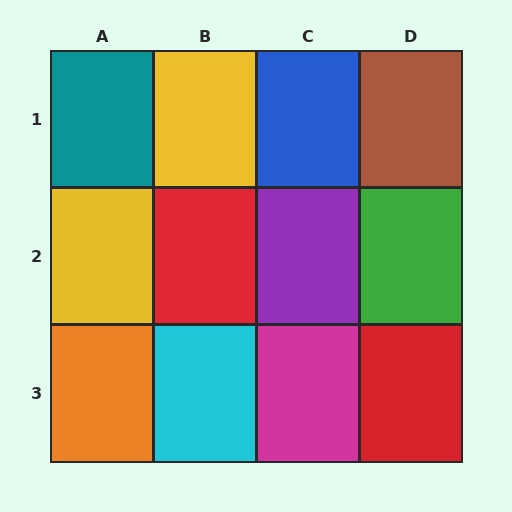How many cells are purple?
1 cell is purple.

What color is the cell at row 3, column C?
Magenta.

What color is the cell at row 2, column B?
Red.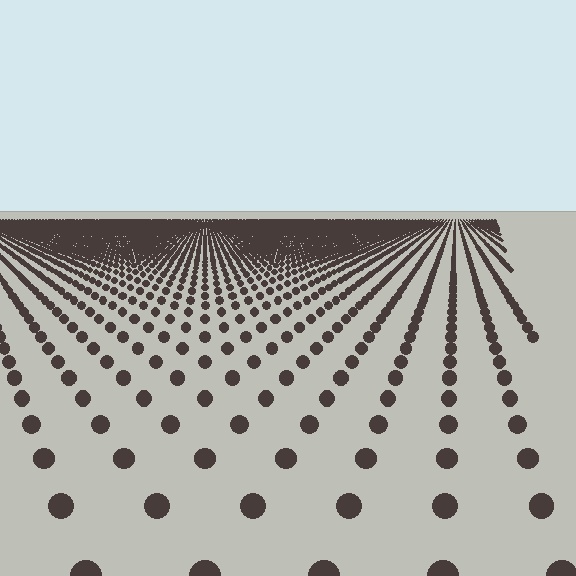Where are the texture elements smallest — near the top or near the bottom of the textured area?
Near the top.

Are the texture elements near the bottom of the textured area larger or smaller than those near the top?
Larger. Near the bottom, elements are closer to the viewer and appear at a bigger on-screen size.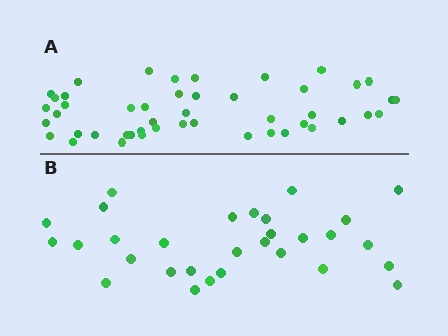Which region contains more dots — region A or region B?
Region A (the top region) has more dots.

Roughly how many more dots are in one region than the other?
Region A has approximately 15 more dots than region B.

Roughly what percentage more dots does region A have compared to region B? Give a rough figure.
About 55% more.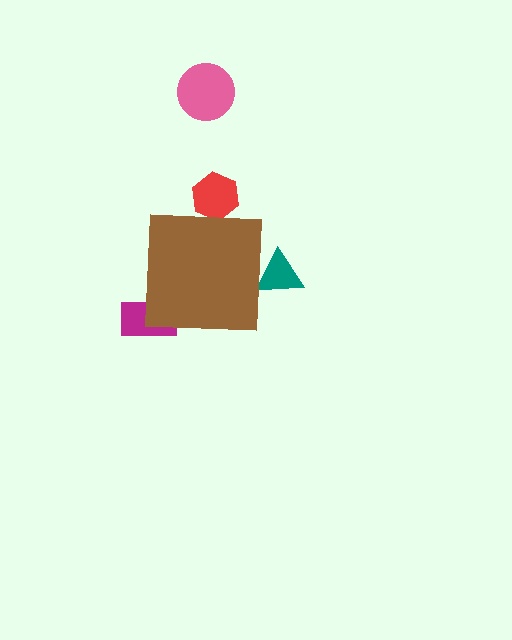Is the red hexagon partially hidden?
Yes, the red hexagon is partially hidden behind the brown square.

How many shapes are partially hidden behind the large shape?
3 shapes are partially hidden.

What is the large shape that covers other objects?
A brown square.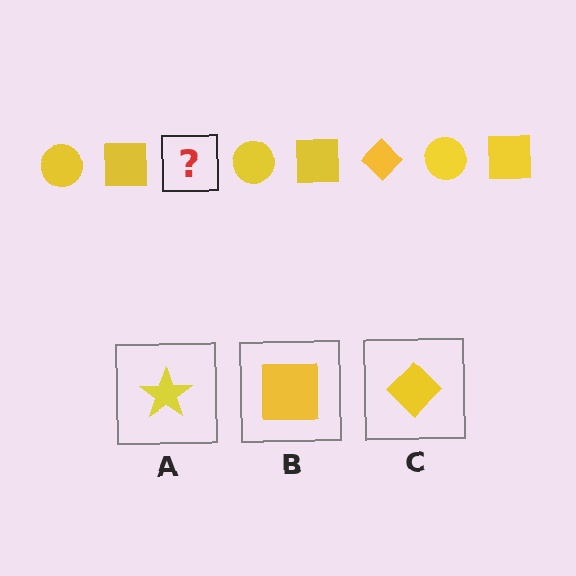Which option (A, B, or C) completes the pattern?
C.